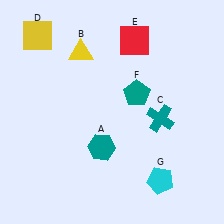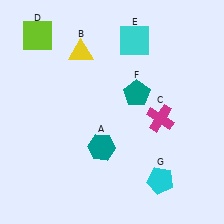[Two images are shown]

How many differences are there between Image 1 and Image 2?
There are 3 differences between the two images.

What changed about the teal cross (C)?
In Image 1, C is teal. In Image 2, it changed to magenta.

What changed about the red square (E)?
In Image 1, E is red. In Image 2, it changed to cyan.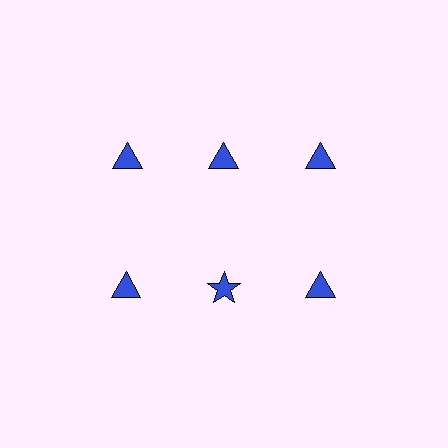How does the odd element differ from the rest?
It has a different shape: star instead of triangle.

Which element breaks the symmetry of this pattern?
The blue star in the second row, second from left column breaks the symmetry. All other shapes are blue triangles.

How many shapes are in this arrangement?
There are 6 shapes arranged in a grid pattern.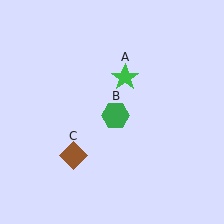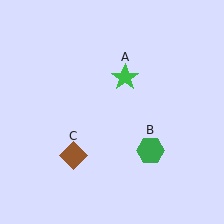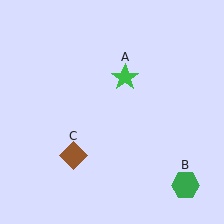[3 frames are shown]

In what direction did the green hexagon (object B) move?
The green hexagon (object B) moved down and to the right.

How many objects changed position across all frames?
1 object changed position: green hexagon (object B).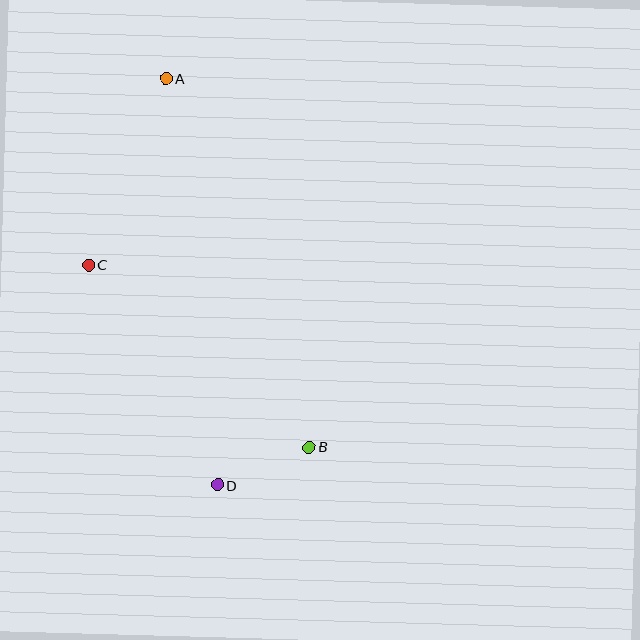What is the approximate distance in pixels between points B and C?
The distance between B and C is approximately 286 pixels.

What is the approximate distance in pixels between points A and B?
The distance between A and B is approximately 395 pixels.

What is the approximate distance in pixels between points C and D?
The distance between C and D is approximately 255 pixels.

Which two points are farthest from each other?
Points A and D are farthest from each other.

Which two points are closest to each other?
Points B and D are closest to each other.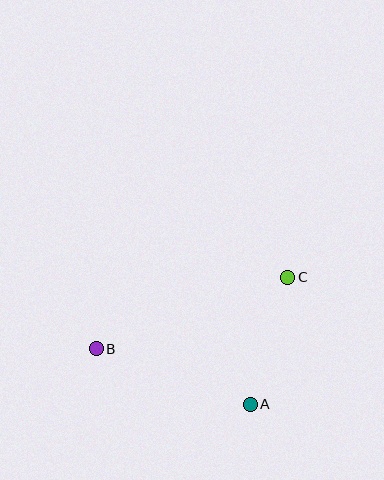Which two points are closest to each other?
Points A and C are closest to each other.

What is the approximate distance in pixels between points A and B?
The distance between A and B is approximately 164 pixels.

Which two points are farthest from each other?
Points B and C are farthest from each other.